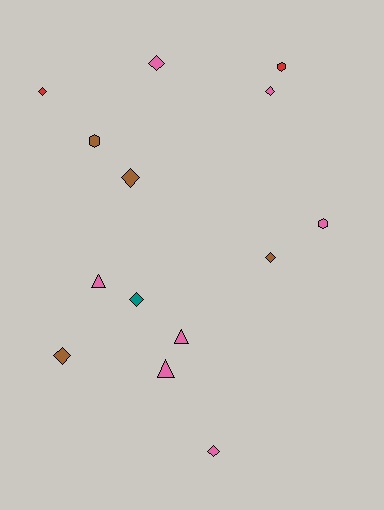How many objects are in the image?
There are 14 objects.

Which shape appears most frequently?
Diamond, with 8 objects.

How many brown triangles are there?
There are no brown triangles.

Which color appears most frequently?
Pink, with 7 objects.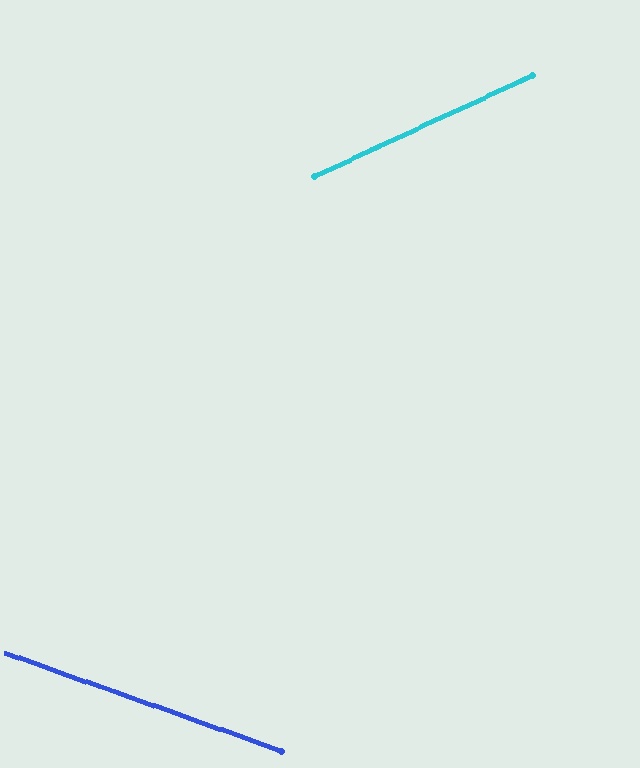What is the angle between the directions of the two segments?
Approximately 44 degrees.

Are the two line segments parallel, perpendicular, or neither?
Neither parallel nor perpendicular — they differ by about 44°.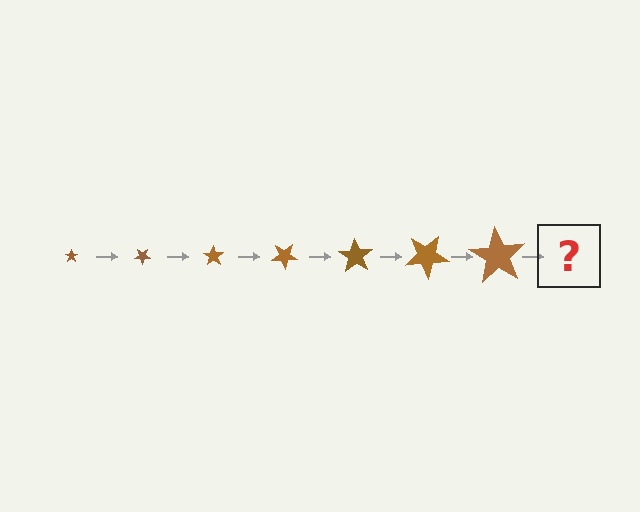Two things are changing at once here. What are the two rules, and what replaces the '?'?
The two rules are that the star grows larger each step and it rotates 35 degrees each step. The '?' should be a star, larger than the previous one and rotated 245 degrees from the start.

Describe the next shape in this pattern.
It should be a star, larger than the previous one and rotated 245 degrees from the start.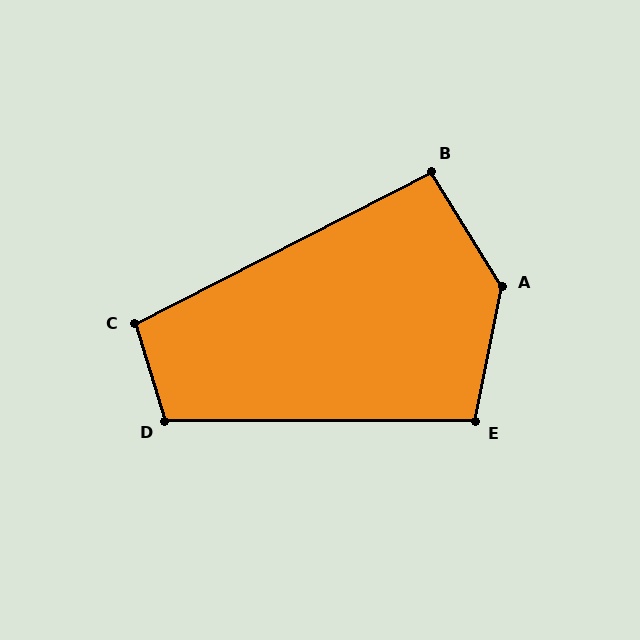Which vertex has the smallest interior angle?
B, at approximately 95 degrees.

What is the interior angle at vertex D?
Approximately 107 degrees (obtuse).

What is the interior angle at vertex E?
Approximately 101 degrees (obtuse).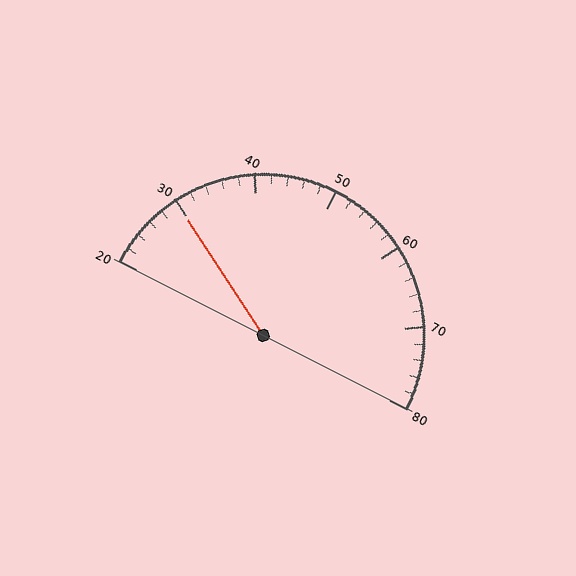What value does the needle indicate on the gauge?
The needle indicates approximately 30.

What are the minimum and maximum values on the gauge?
The gauge ranges from 20 to 80.